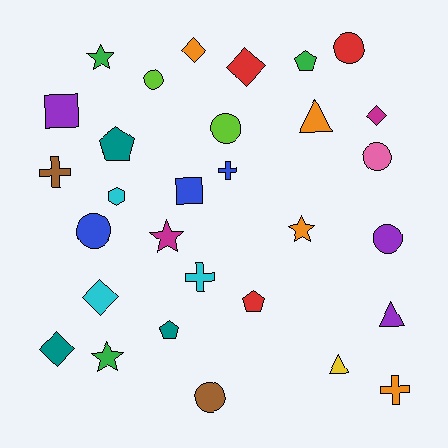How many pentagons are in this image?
There are 4 pentagons.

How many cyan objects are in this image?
There are 3 cyan objects.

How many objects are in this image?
There are 30 objects.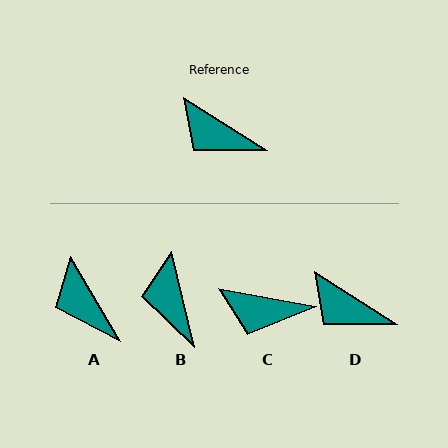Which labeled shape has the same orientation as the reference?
D.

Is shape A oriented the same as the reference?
No, it is off by about 27 degrees.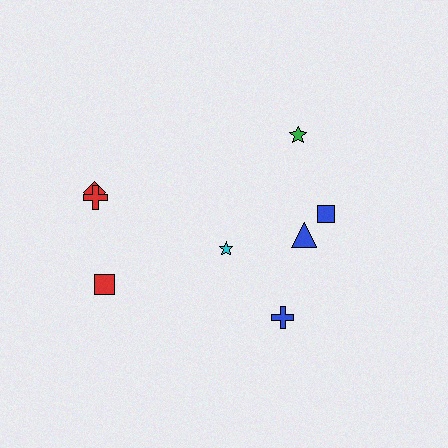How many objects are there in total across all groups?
There are 8 objects.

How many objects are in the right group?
There are 5 objects.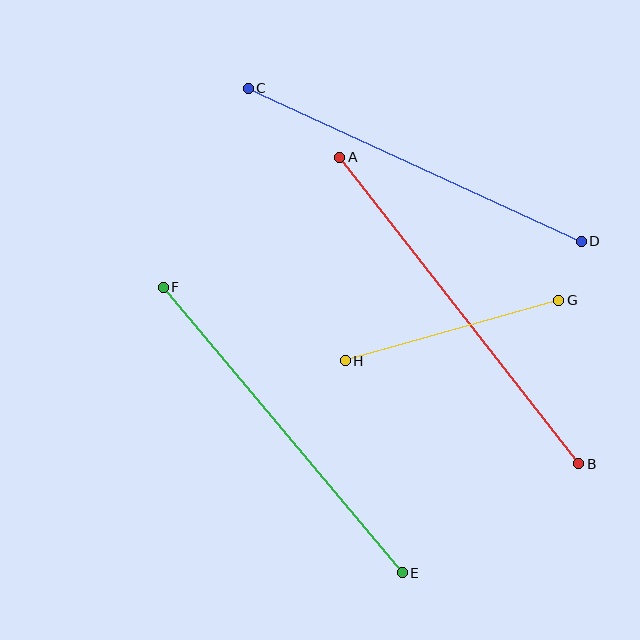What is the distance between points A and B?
The distance is approximately 388 pixels.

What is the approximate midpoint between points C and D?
The midpoint is at approximately (415, 165) pixels.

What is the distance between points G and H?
The distance is approximately 222 pixels.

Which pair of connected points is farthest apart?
Points A and B are farthest apart.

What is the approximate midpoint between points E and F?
The midpoint is at approximately (283, 430) pixels.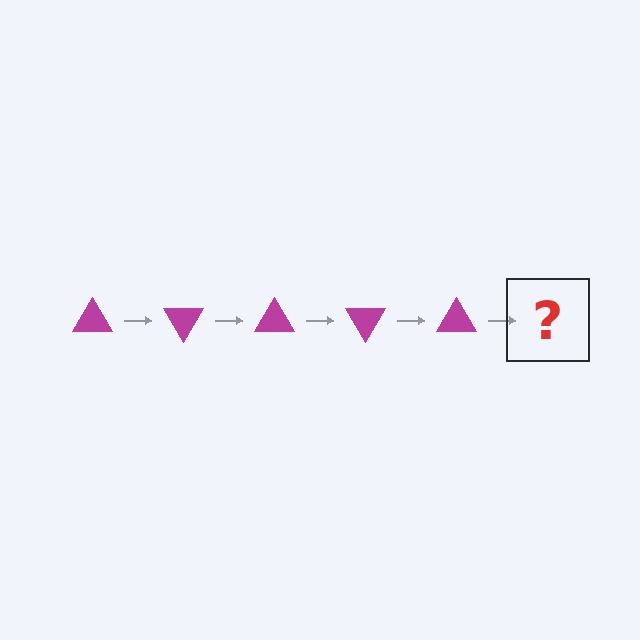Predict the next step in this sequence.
The next step is a magenta triangle rotated 300 degrees.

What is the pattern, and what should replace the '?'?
The pattern is that the triangle rotates 60 degrees each step. The '?' should be a magenta triangle rotated 300 degrees.